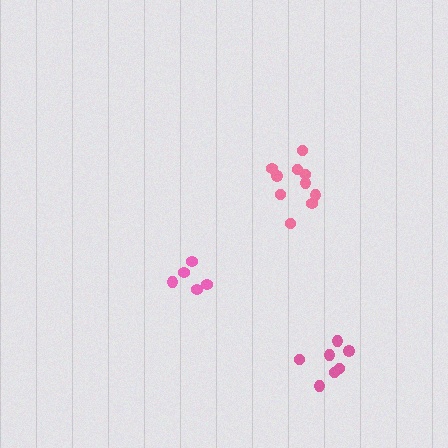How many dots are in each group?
Group 1: 10 dots, Group 2: 5 dots, Group 3: 7 dots (22 total).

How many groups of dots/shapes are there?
There are 3 groups.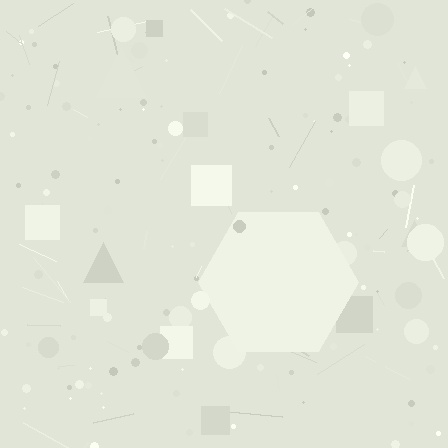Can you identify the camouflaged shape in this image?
The camouflaged shape is a hexagon.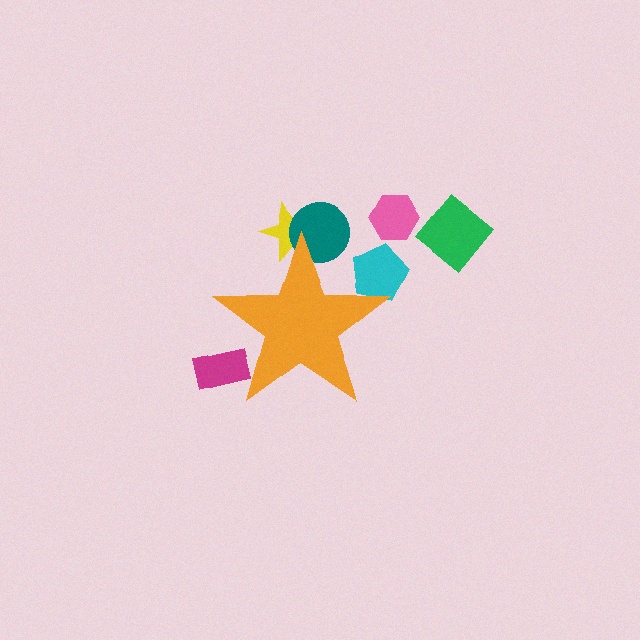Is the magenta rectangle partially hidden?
Yes, the magenta rectangle is partially hidden behind the orange star.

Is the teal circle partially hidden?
Yes, the teal circle is partially hidden behind the orange star.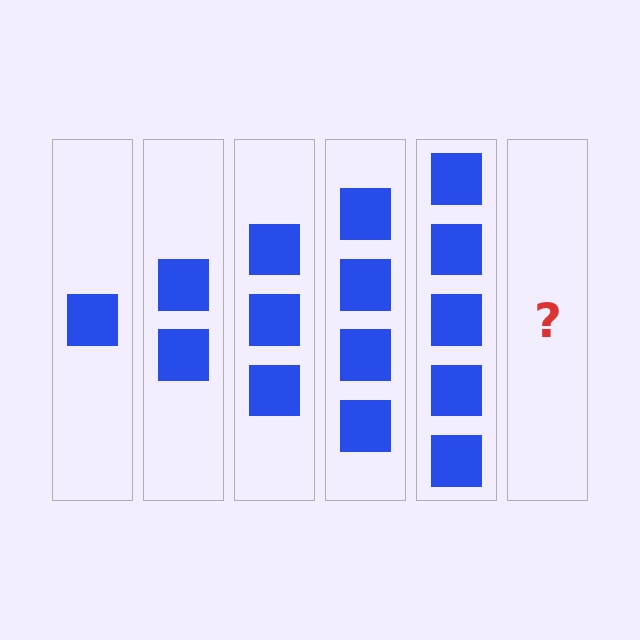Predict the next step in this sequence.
The next step is 6 squares.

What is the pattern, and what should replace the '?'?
The pattern is that each step adds one more square. The '?' should be 6 squares.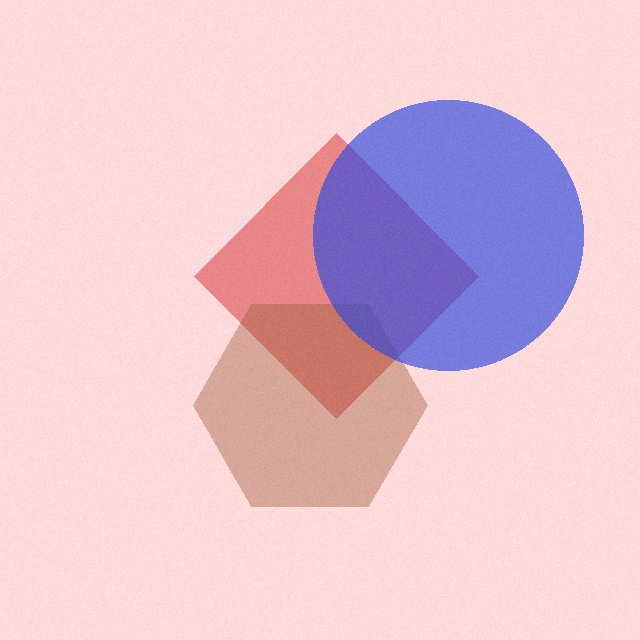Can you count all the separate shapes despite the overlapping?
Yes, there are 3 separate shapes.